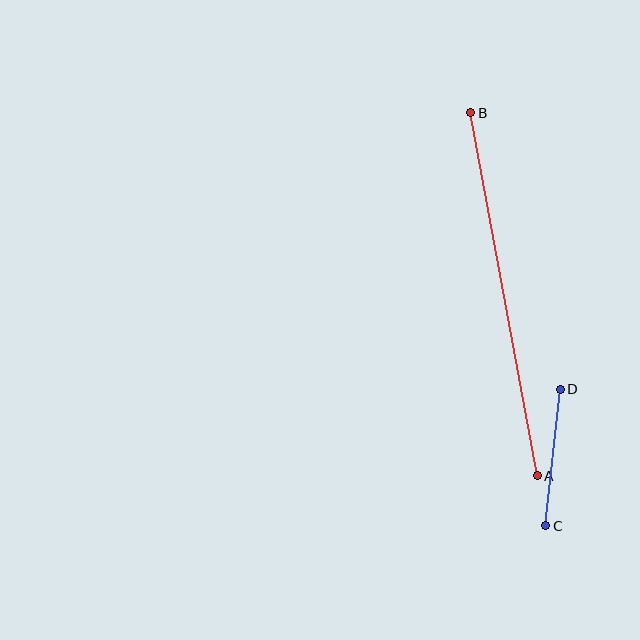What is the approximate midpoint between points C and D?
The midpoint is at approximately (553, 457) pixels.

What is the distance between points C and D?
The distance is approximately 137 pixels.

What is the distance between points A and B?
The distance is approximately 369 pixels.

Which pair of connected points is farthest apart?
Points A and B are farthest apart.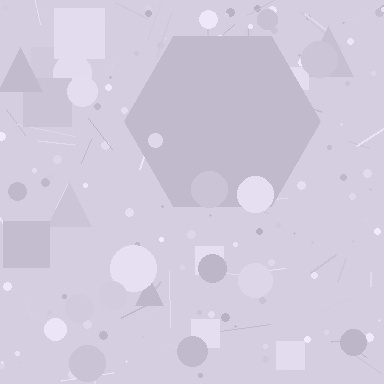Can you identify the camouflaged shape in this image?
The camouflaged shape is a hexagon.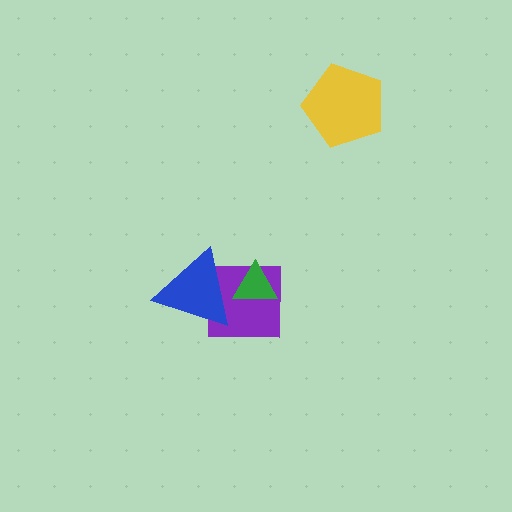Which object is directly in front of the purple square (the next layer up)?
The green triangle is directly in front of the purple square.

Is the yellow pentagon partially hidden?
No, no other shape covers it.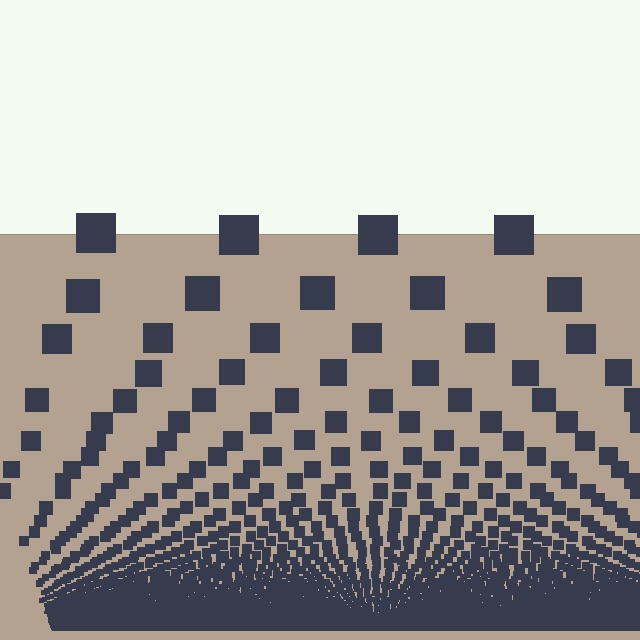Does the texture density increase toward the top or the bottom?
Density increases toward the bottom.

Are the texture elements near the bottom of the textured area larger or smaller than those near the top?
Smaller. The gradient is inverted — elements near the bottom are smaller and denser.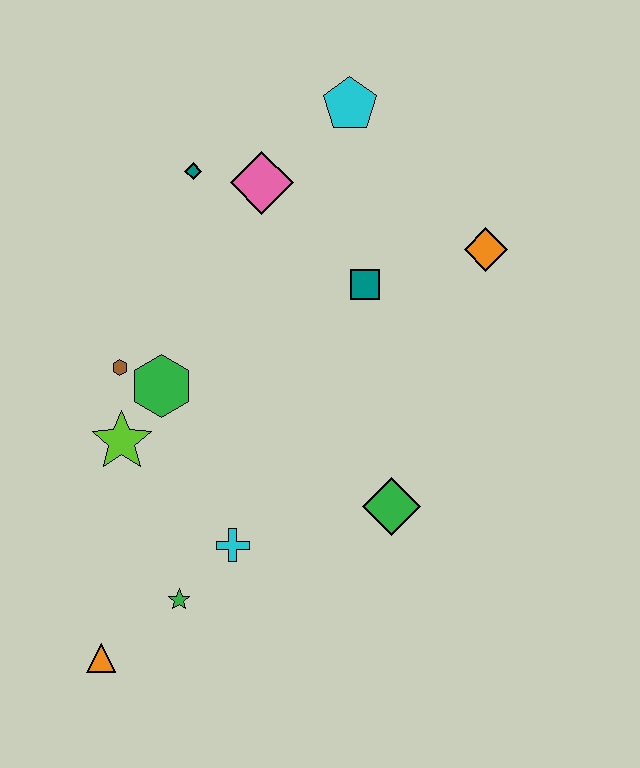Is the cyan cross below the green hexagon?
Yes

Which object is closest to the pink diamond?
The teal diamond is closest to the pink diamond.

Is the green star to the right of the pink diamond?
No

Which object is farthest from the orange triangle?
The cyan pentagon is farthest from the orange triangle.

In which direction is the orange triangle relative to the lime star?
The orange triangle is below the lime star.